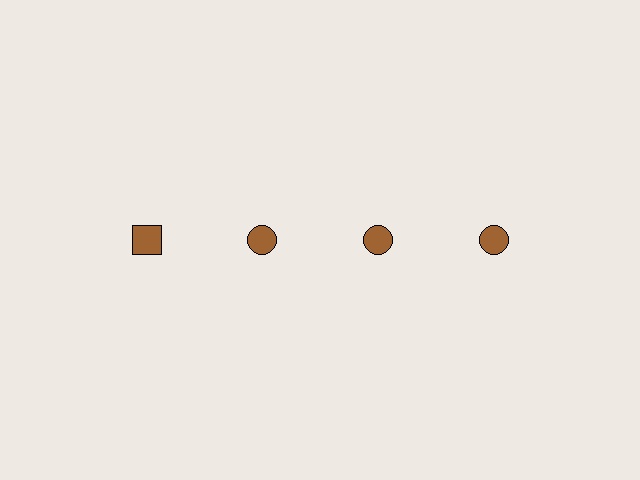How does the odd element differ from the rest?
It has a different shape: square instead of circle.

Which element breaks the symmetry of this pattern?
The brown square in the top row, leftmost column breaks the symmetry. All other shapes are brown circles.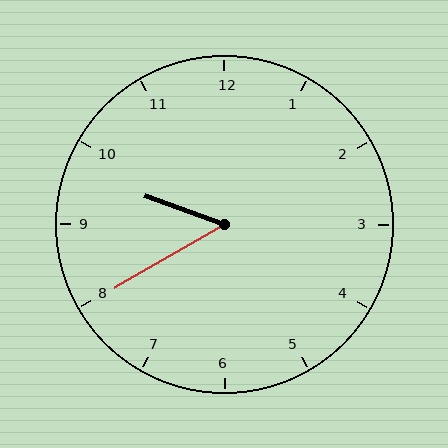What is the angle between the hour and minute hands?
Approximately 50 degrees.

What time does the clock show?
9:40.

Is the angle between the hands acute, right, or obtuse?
It is acute.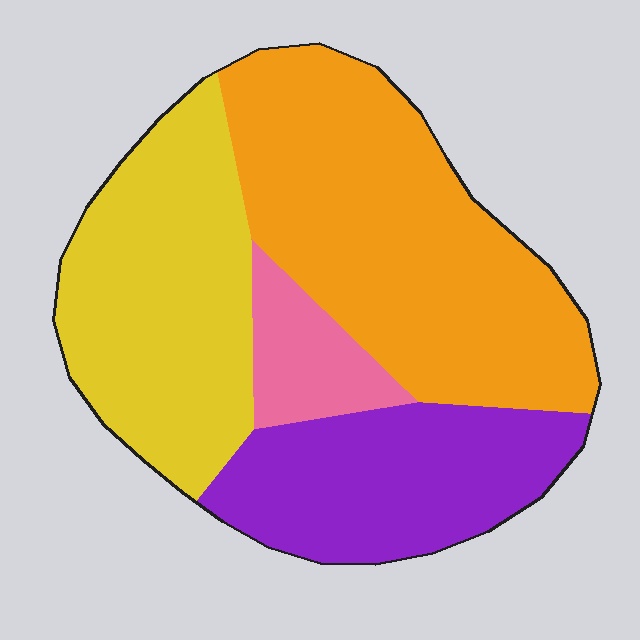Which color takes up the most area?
Orange, at roughly 40%.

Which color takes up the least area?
Pink, at roughly 10%.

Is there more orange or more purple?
Orange.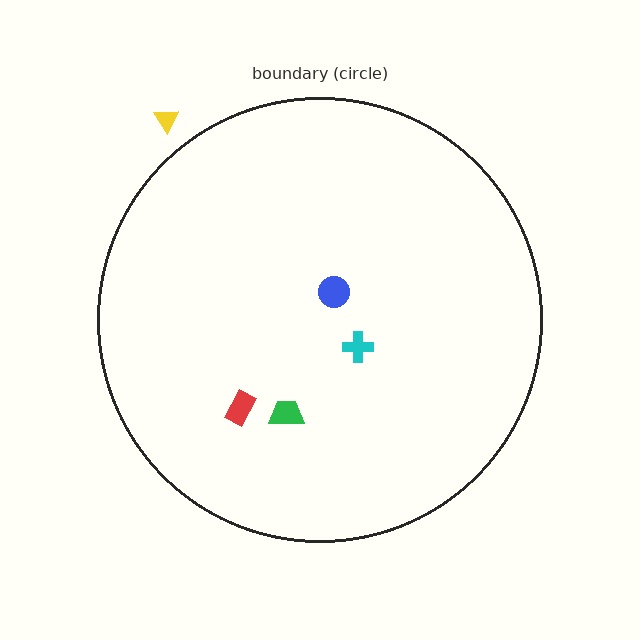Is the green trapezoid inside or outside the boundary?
Inside.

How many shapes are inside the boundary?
4 inside, 1 outside.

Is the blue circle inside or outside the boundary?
Inside.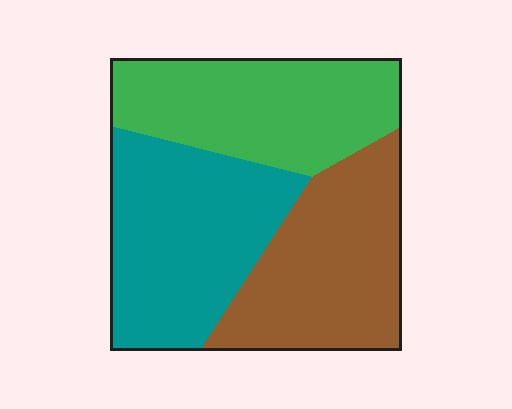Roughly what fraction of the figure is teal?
Teal covers around 35% of the figure.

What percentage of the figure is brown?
Brown covers 32% of the figure.